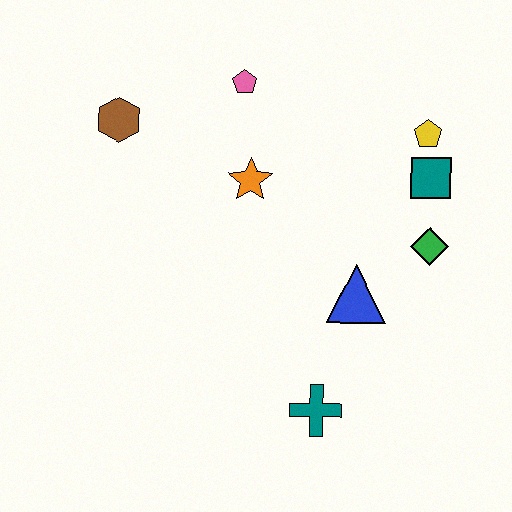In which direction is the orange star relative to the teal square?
The orange star is to the left of the teal square.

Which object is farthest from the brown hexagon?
The teal cross is farthest from the brown hexagon.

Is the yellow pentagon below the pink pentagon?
Yes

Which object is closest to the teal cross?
The blue triangle is closest to the teal cross.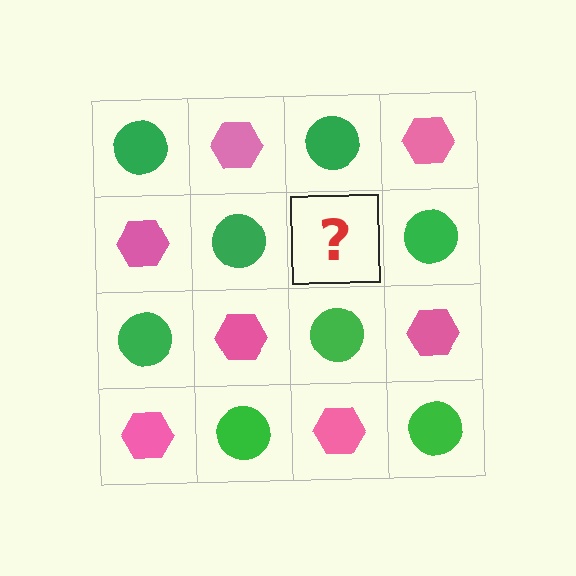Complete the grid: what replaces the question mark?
The question mark should be replaced with a pink hexagon.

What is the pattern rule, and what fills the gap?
The rule is that it alternates green circle and pink hexagon in a checkerboard pattern. The gap should be filled with a pink hexagon.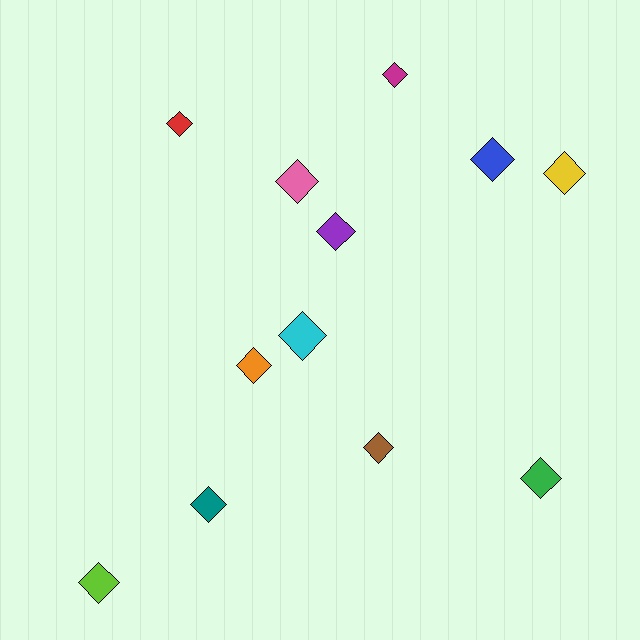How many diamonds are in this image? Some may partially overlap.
There are 12 diamonds.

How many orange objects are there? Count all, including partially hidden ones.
There is 1 orange object.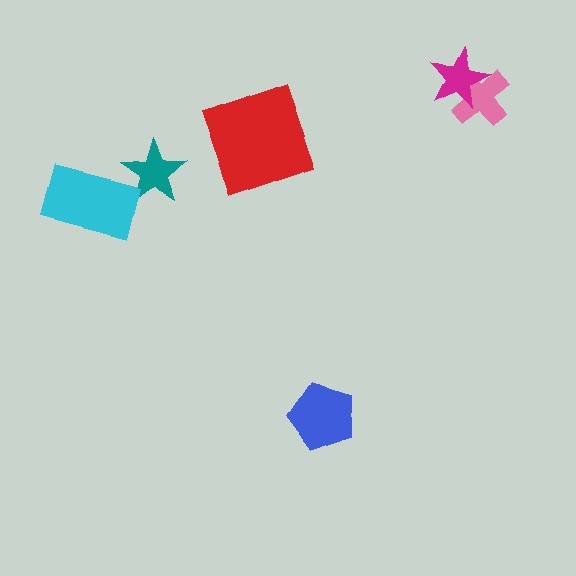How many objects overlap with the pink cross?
1 object overlaps with the pink cross.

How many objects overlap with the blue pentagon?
0 objects overlap with the blue pentagon.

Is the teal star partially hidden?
Yes, it is partially covered by another shape.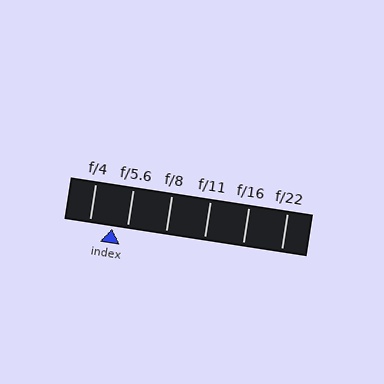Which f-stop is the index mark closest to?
The index mark is closest to f/5.6.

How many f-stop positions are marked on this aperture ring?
There are 6 f-stop positions marked.